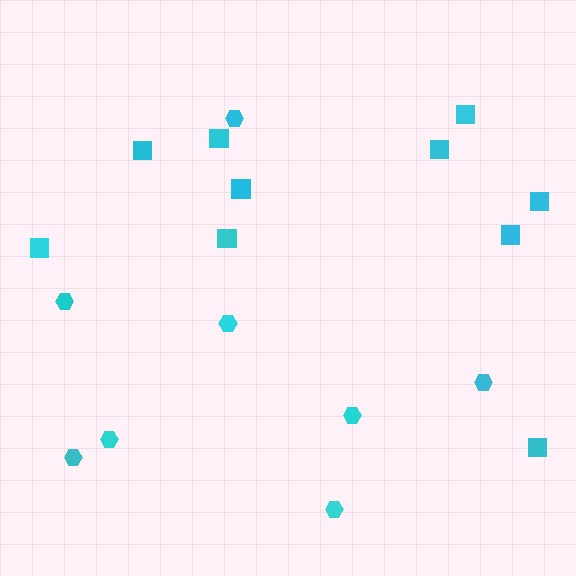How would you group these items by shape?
There are 2 groups: one group of hexagons (8) and one group of squares (10).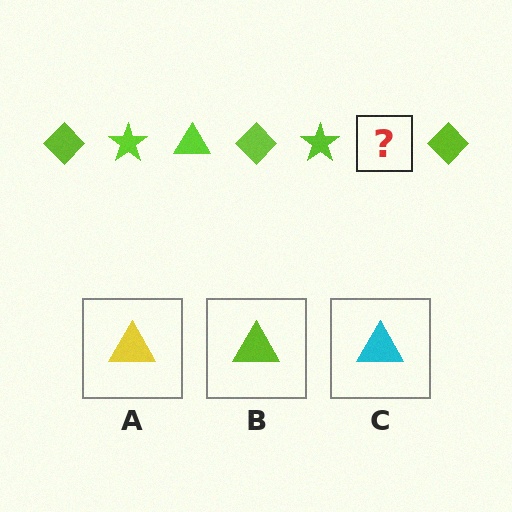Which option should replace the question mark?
Option B.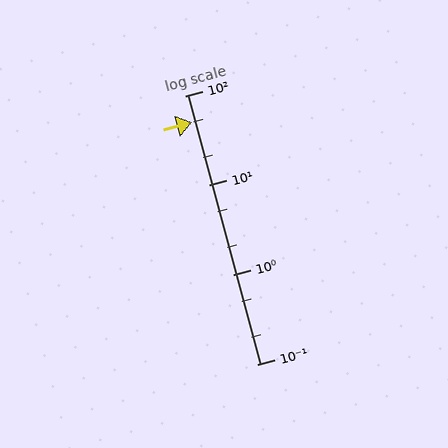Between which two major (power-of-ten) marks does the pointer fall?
The pointer is between 10 and 100.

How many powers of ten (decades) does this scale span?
The scale spans 3 decades, from 0.1 to 100.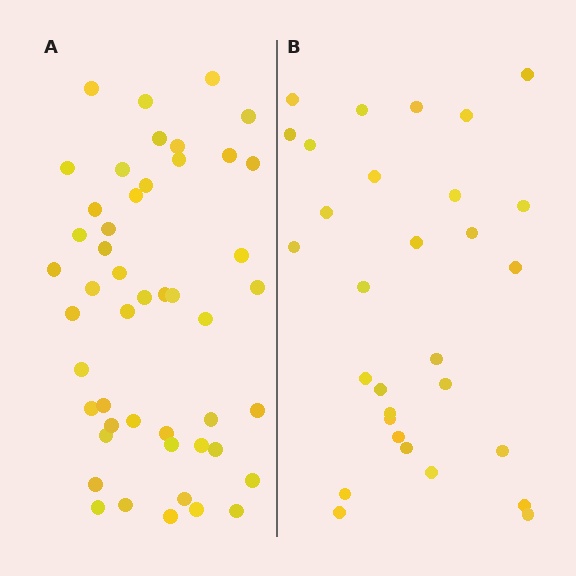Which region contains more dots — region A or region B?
Region A (the left region) has more dots.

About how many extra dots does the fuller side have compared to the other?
Region A has approximately 20 more dots than region B.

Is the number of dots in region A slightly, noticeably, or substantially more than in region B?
Region A has substantially more. The ratio is roughly 1.6 to 1.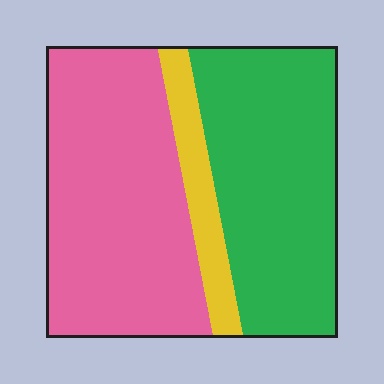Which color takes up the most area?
Pink, at roughly 50%.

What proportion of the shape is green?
Green covers around 40% of the shape.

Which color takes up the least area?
Yellow, at roughly 10%.